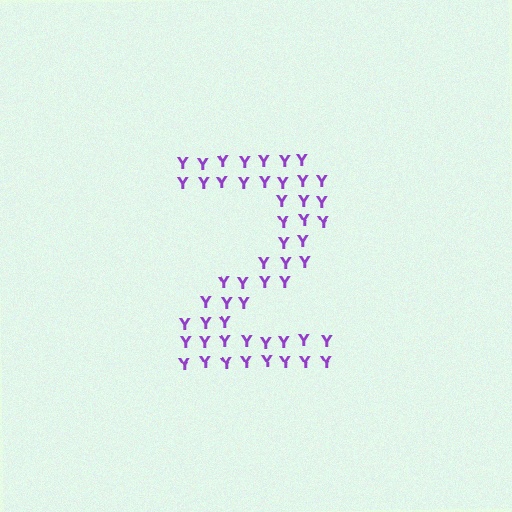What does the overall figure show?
The overall figure shows the digit 2.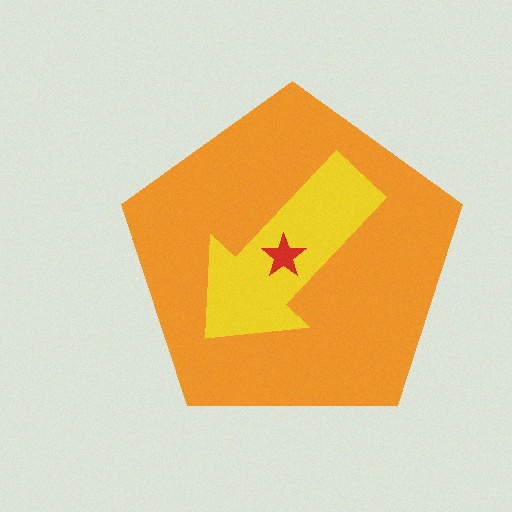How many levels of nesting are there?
3.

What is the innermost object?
The red star.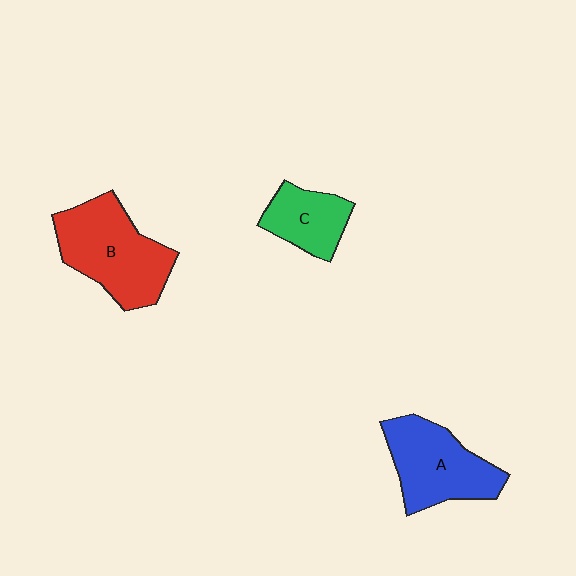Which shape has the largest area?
Shape B (red).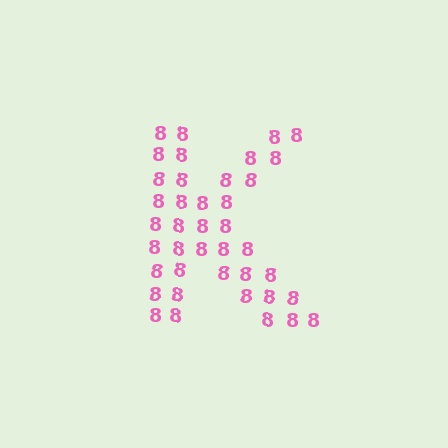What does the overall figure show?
The overall figure shows the letter K.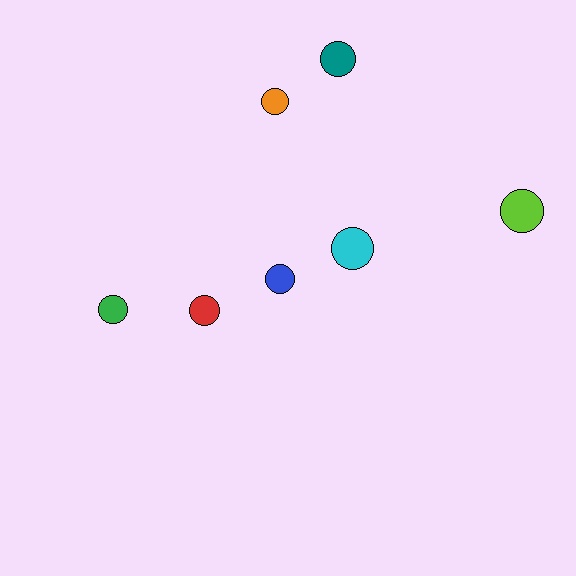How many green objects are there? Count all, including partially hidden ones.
There is 1 green object.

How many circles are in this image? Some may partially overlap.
There are 7 circles.